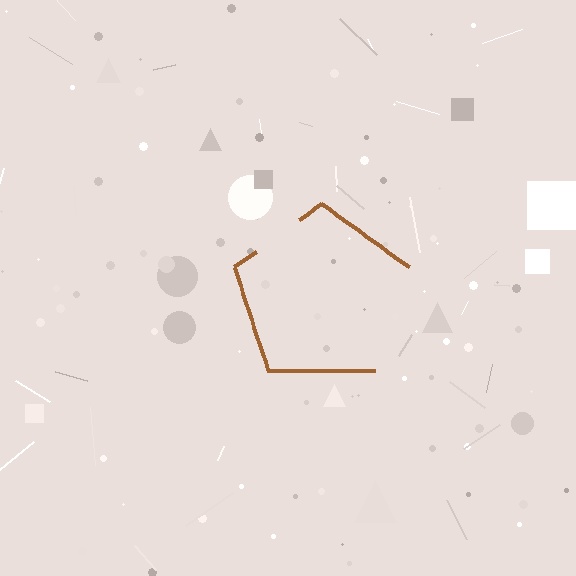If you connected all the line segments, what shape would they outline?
They would outline a pentagon.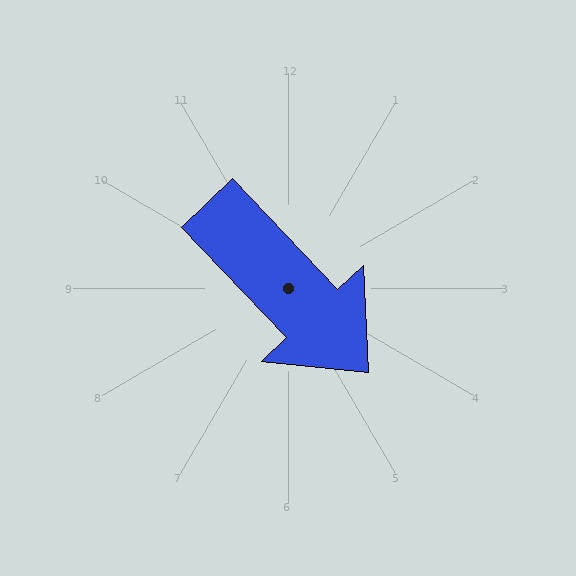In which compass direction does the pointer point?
Southeast.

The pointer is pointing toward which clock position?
Roughly 5 o'clock.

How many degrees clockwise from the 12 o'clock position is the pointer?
Approximately 137 degrees.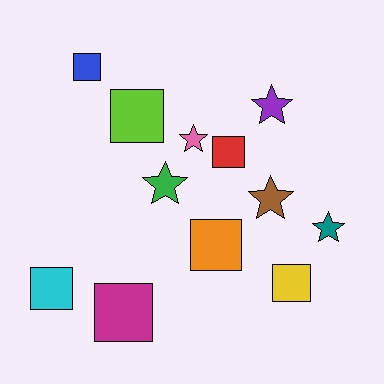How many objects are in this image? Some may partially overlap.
There are 12 objects.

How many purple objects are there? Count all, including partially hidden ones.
There is 1 purple object.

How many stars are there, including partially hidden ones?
There are 5 stars.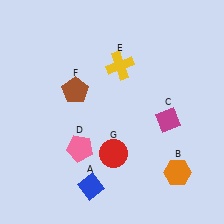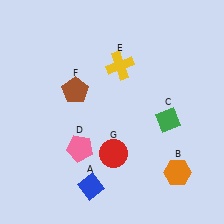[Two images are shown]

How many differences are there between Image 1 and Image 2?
There is 1 difference between the two images.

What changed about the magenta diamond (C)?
In Image 1, C is magenta. In Image 2, it changed to green.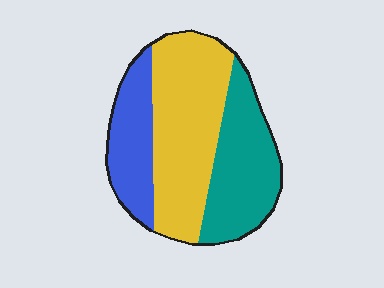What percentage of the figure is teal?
Teal takes up about one third (1/3) of the figure.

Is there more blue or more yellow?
Yellow.